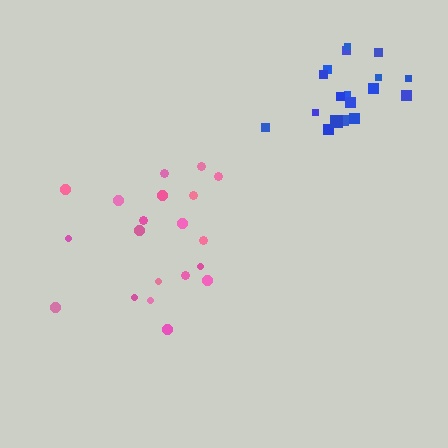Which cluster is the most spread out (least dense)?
Pink.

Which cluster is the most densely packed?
Blue.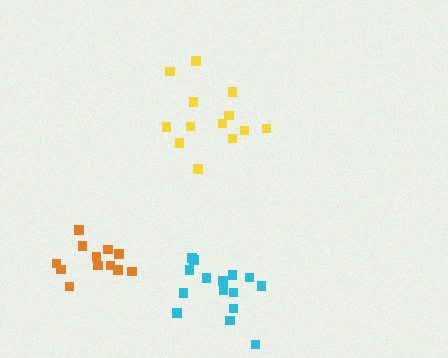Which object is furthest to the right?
The cyan cluster is rightmost.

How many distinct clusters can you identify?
There are 3 distinct clusters.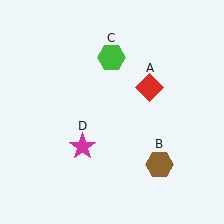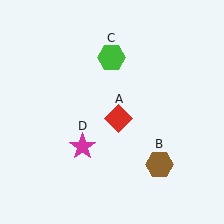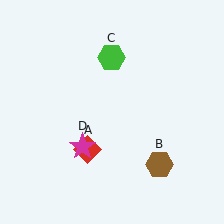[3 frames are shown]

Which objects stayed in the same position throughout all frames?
Brown hexagon (object B) and green hexagon (object C) and magenta star (object D) remained stationary.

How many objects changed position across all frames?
1 object changed position: red diamond (object A).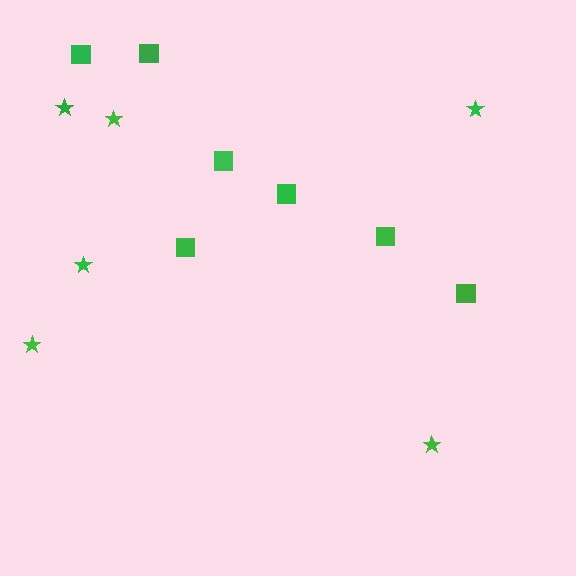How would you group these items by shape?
There are 2 groups: one group of stars (6) and one group of squares (7).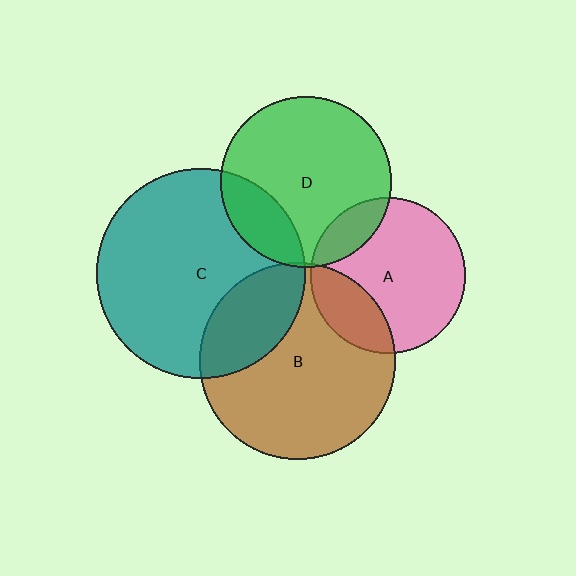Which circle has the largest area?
Circle C (teal).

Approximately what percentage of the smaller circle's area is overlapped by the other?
Approximately 25%.